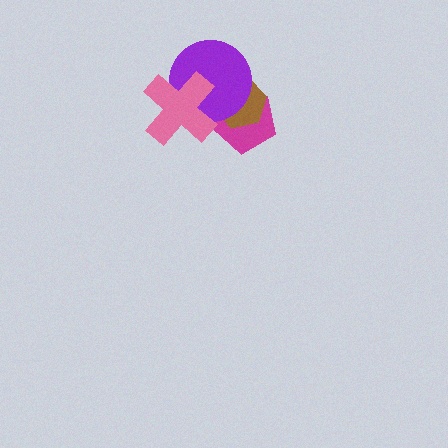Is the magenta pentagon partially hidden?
Yes, it is partially covered by another shape.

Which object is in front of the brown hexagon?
The purple circle is in front of the brown hexagon.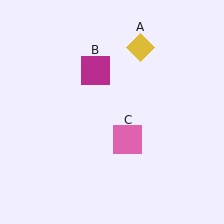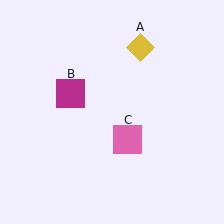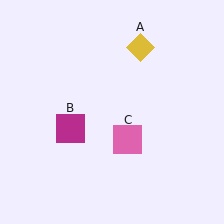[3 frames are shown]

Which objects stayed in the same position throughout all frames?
Yellow diamond (object A) and pink square (object C) remained stationary.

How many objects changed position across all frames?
1 object changed position: magenta square (object B).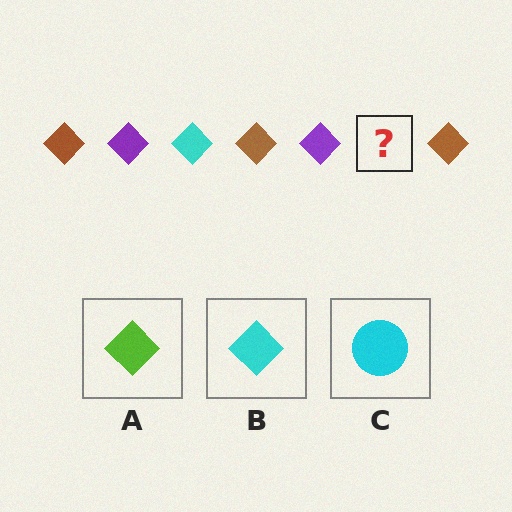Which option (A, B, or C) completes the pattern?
B.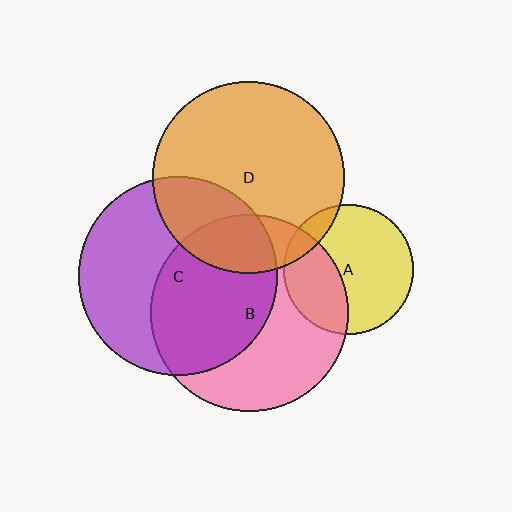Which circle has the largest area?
Circle C (purple).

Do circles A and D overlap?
Yes.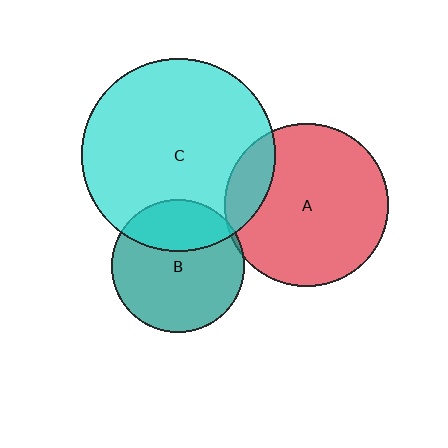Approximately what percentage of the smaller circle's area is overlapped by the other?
Approximately 5%.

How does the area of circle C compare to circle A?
Approximately 1.4 times.